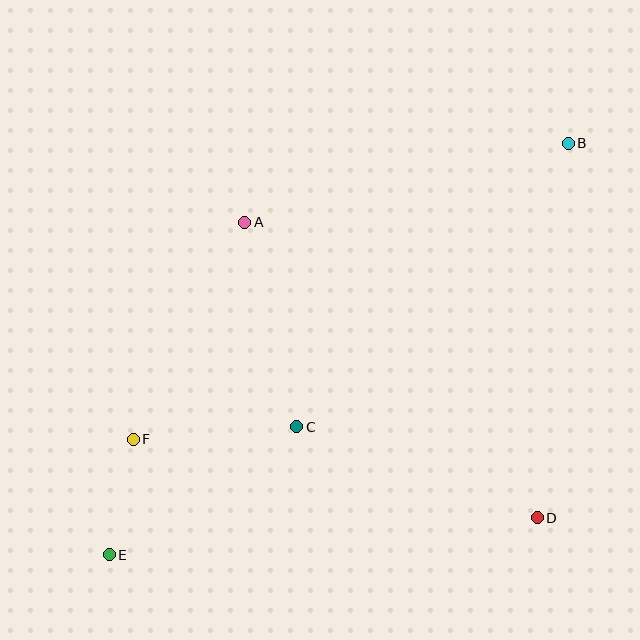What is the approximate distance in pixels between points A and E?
The distance between A and E is approximately 359 pixels.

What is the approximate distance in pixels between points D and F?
The distance between D and F is approximately 411 pixels.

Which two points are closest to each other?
Points E and F are closest to each other.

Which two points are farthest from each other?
Points B and E are farthest from each other.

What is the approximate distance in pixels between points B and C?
The distance between B and C is approximately 393 pixels.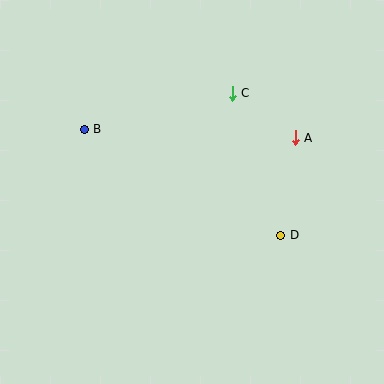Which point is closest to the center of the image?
Point D at (281, 235) is closest to the center.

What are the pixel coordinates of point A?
Point A is at (295, 138).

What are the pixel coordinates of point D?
Point D is at (281, 235).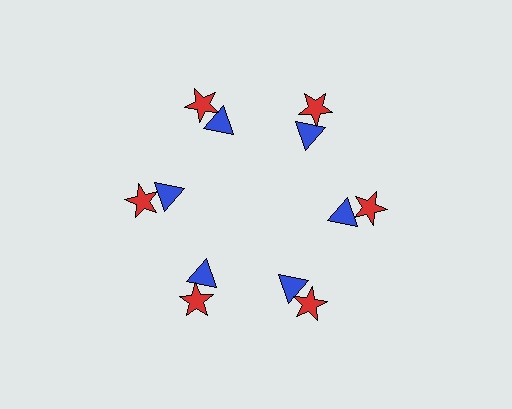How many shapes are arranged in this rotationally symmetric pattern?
There are 12 shapes, arranged in 6 groups of 2.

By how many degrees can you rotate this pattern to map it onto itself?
The pattern maps onto itself every 60 degrees of rotation.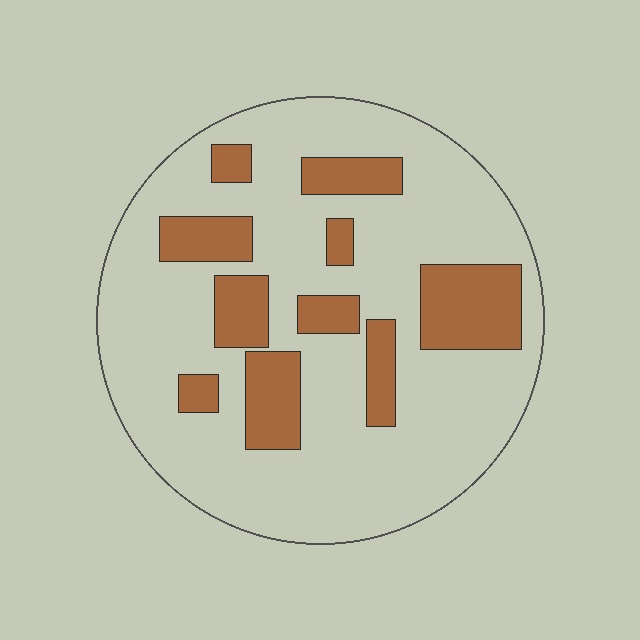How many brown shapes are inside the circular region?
10.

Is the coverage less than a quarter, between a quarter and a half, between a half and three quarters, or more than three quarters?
Less than a quarter.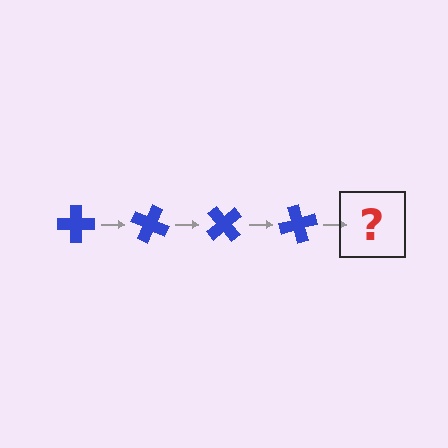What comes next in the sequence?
The next element should be a blue cross rotated 100 degrees.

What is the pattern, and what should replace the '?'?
The pattern is that the cross rotates 25 degrees each step. The '?' should be a blue cross rotated 100 degrees.